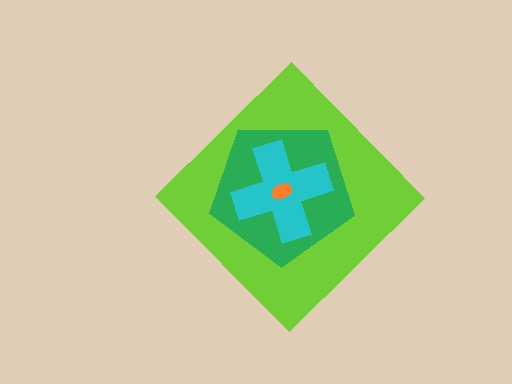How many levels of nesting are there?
4.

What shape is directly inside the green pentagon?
The cyan cross.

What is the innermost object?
The orange ellipse.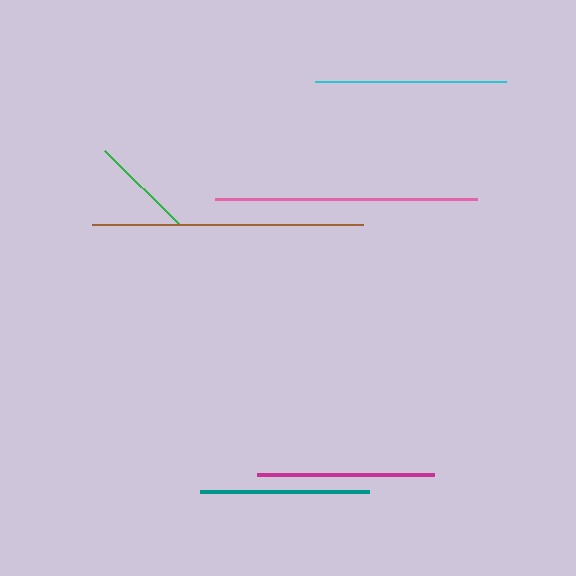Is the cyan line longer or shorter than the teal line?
The cyan line is longer than the teal line.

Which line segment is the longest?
The brown line is the longest at approximately 272 pixels.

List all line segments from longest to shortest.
From longest to shortest: brown, pink, cyan, magenta, teal, green.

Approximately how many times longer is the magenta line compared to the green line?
The magenta line is approximately 1.7 times the length of the green line.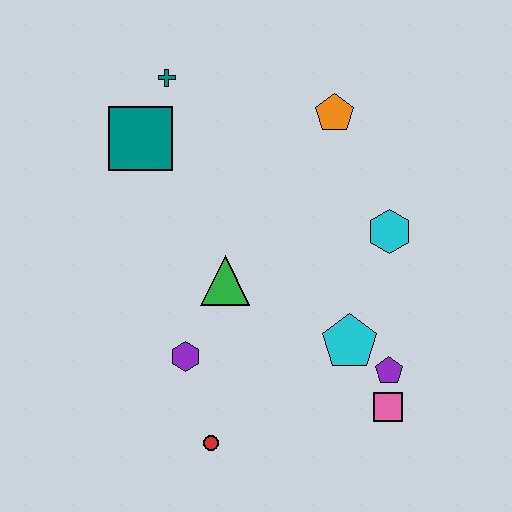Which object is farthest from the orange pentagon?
The red circle is farthest from the orange pentagon.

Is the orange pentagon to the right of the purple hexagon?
Yes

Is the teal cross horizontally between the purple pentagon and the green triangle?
No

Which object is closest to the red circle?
The purple hexagon is closest to the red circle.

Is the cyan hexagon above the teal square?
No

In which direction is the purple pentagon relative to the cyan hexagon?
The purple pentagon is below the cyan hexagon.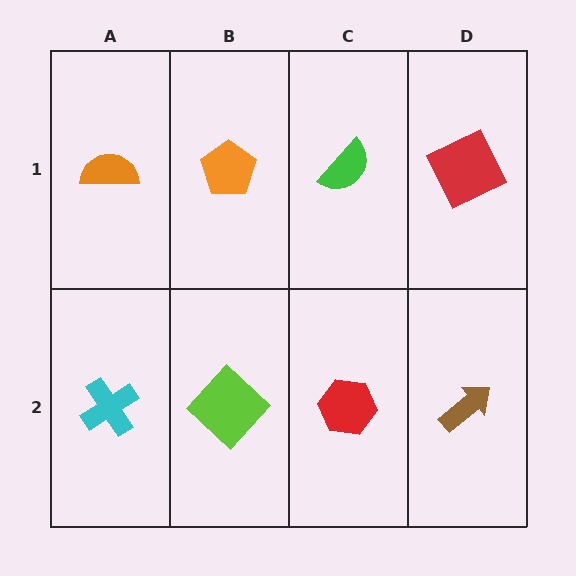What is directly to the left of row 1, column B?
An orange semicircle.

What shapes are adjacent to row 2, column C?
A green semicircle (row 1, column C), a lime diamond (row 2, column B), a brown arrow (row 2, column D).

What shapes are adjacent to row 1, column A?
A cyan cross (row 2, column A), an orange pentagon (row 1, column B).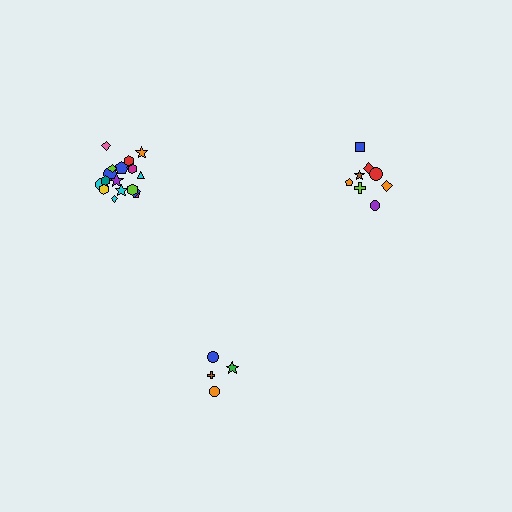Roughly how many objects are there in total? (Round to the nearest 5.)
Roughly 30 objects in total.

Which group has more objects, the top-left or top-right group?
The top-left group.